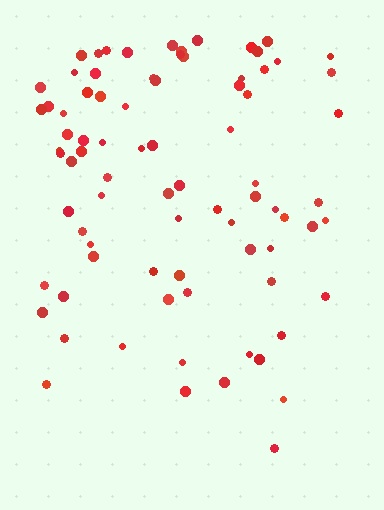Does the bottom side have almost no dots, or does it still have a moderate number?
Still a moderate number, just noticeably fewer than the top.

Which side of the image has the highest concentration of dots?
The top.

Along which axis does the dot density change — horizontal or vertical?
Vertical.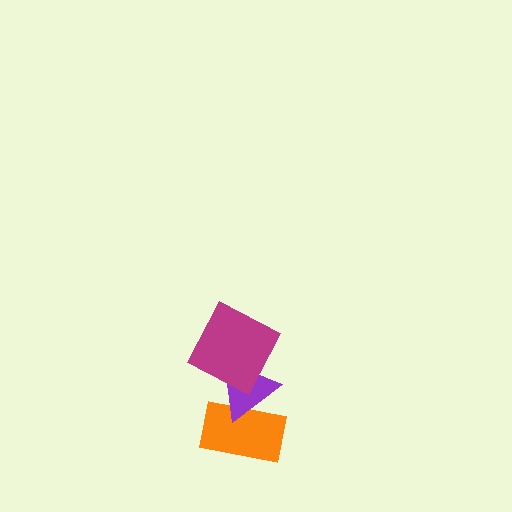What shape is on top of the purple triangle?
The magenta square is on top of the purple triangle.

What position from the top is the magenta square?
The magenta square is 1st from the top.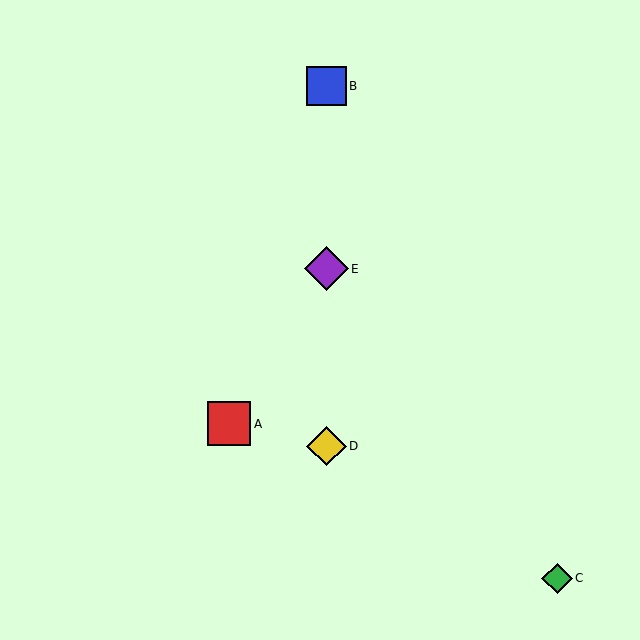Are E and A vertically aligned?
No, E is at x≈326 and A is at x≈229.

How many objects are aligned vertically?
3 objects (B, D, E) are aligned vertically.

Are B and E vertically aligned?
Yes, both are at x≈327.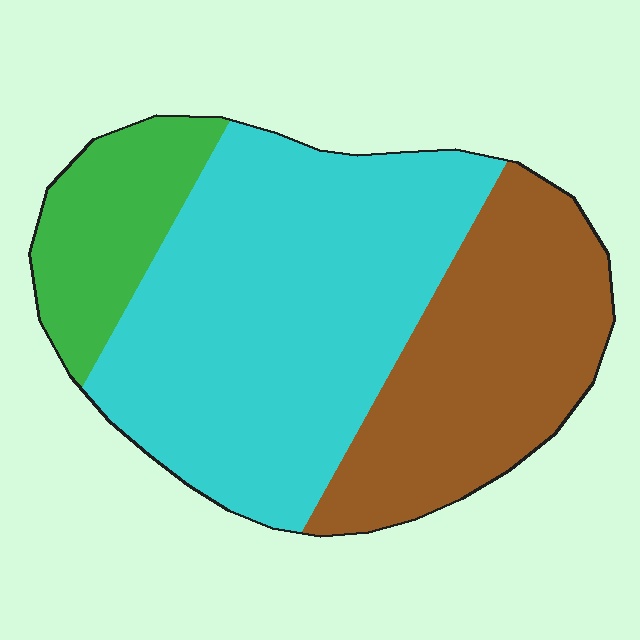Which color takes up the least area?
Green, at roughly 15%.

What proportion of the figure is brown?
Brown covers about 30% of the figure.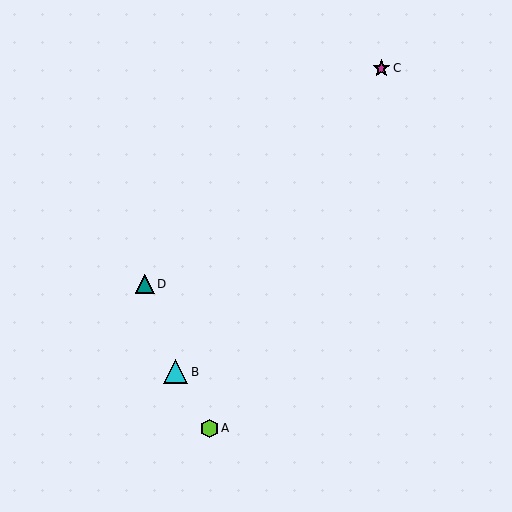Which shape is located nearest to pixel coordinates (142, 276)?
The teal triangle (labeled D) at (145, 284) is nearest to that location.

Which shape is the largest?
The cyan triangle (labeled B) is the largest.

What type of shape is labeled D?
Shape D is a teal triangle.